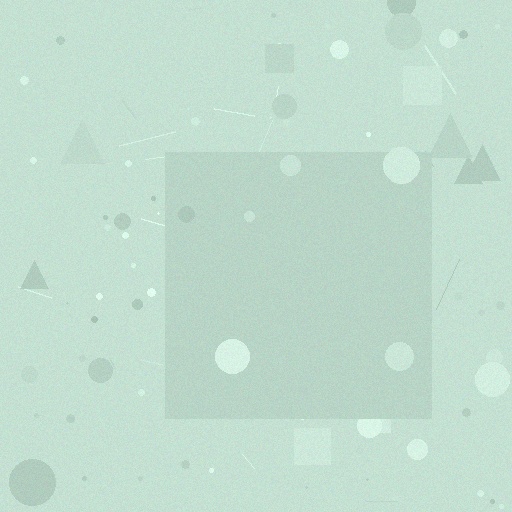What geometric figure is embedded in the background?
A square is embedded in the background.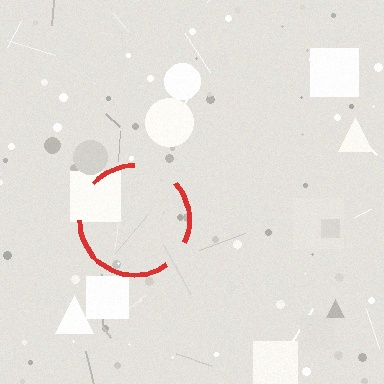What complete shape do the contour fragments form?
The contour fragments form a circle.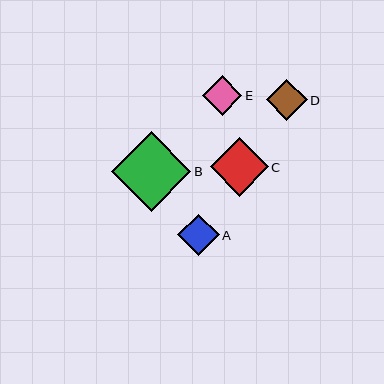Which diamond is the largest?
Diamond B is the largest with a size of approximately 80 pixels.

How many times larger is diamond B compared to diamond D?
Diamond B is approximately 2.0 times the size of diamond D.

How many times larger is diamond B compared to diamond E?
Diamond B is approximately 2.0 times the size of diamond E.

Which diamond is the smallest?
Diamond E is the smallest with a size of approximately 39 pixels.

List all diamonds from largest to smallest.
From largest to smallest: B, C, A, D, E.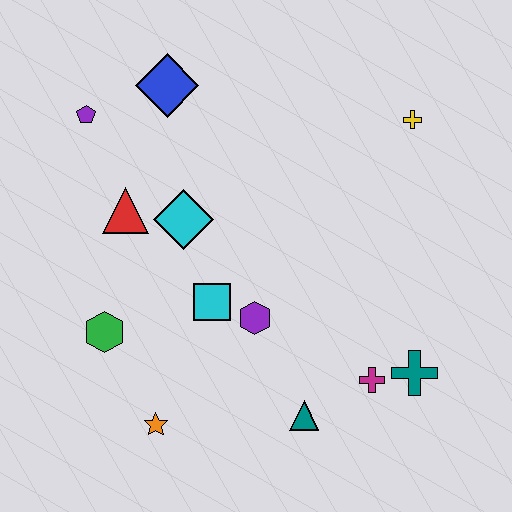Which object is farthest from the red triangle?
The teal cross is farthest from the red triangle.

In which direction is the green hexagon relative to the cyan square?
The green hexagon is to the left of the cyan square.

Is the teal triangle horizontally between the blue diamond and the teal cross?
Yes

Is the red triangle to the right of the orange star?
No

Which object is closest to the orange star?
The green hexagon is closest to the orange star.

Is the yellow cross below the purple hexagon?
No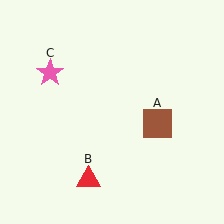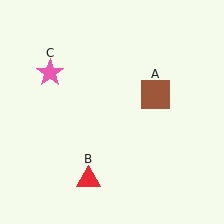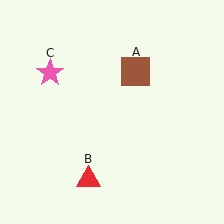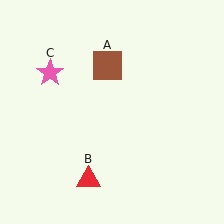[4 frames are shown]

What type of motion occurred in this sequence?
The brown square (object A) rotated counterclockwise around the center of the scene.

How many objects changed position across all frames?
1 object changed position: brown square (object A).